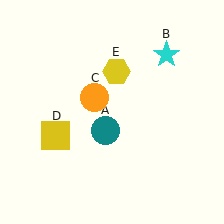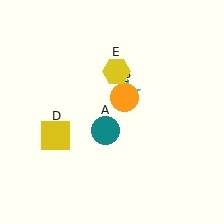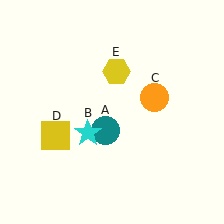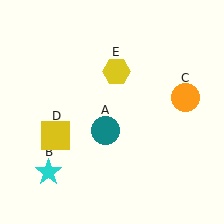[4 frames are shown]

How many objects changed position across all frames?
2 objects changed position: cyan star (object B), orange circle (object C).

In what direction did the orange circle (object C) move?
The orange circle (object C) moved right.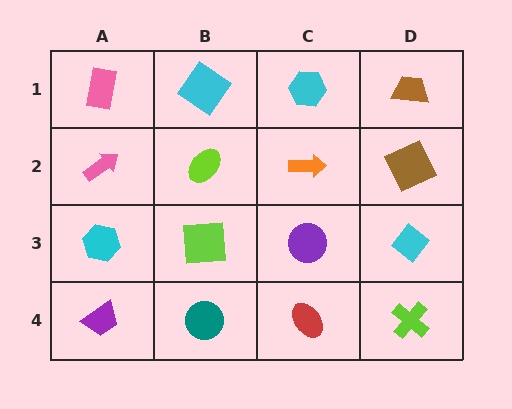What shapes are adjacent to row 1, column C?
An orange arrow (row 2, column C), a cyan diamond (row 1, column B), a brown trapezoid (row 1, column D).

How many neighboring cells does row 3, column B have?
4.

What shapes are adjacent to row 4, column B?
A lime square (row 3, column B), a purple trapezoid (row 4, column A), a red ellipse (row 4, column C).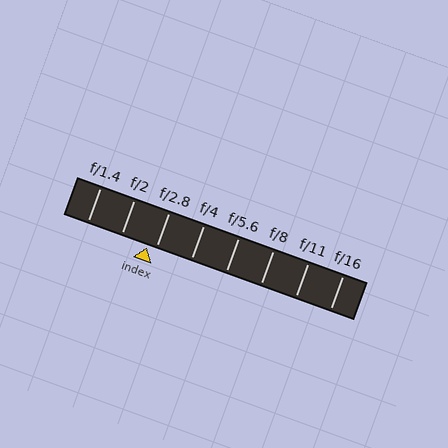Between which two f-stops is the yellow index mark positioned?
The index mark is between f/2 and f/2.8.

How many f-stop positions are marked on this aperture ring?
There are 8 f-stop positions marked.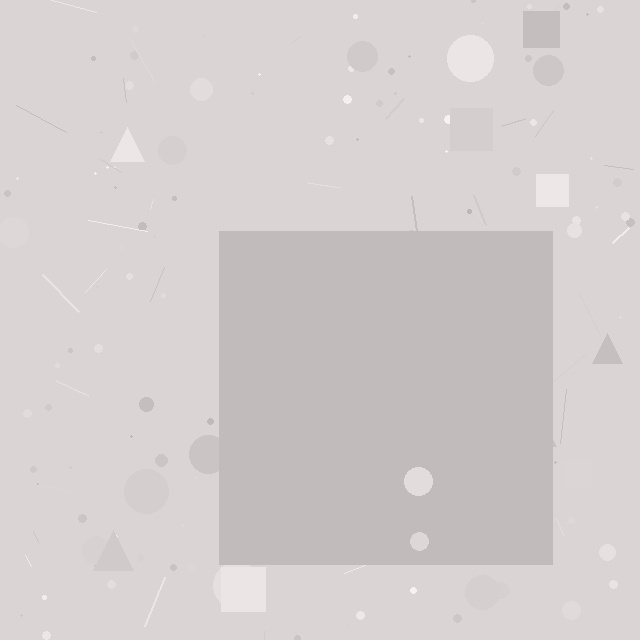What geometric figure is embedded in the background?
A square is embedded in the background.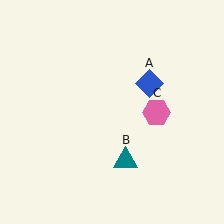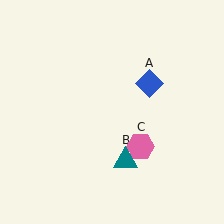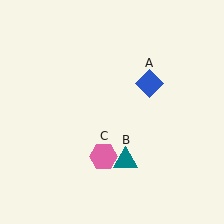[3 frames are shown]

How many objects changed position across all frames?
1 object changed position: pink hexagon (object C).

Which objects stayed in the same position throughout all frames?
Blue diamond (object A) and teal triangle (object B) remained stationary.